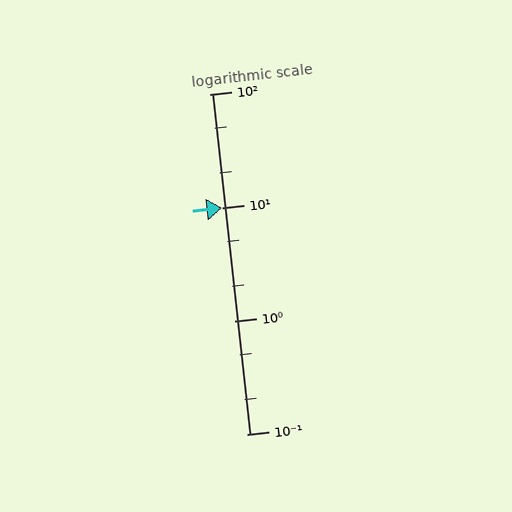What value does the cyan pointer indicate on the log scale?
The pointer indicates approximately 10.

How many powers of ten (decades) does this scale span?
The scale spans 3 decades, from 0.1 to 100.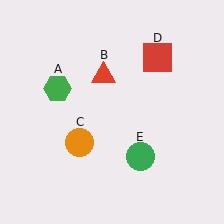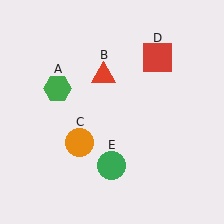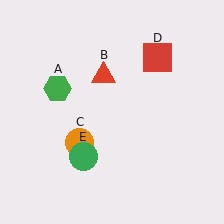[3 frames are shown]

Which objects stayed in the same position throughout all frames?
Green hexagon (object A) and red triangle (object B) and orange circle (object C) and red square (object D) remained stationary.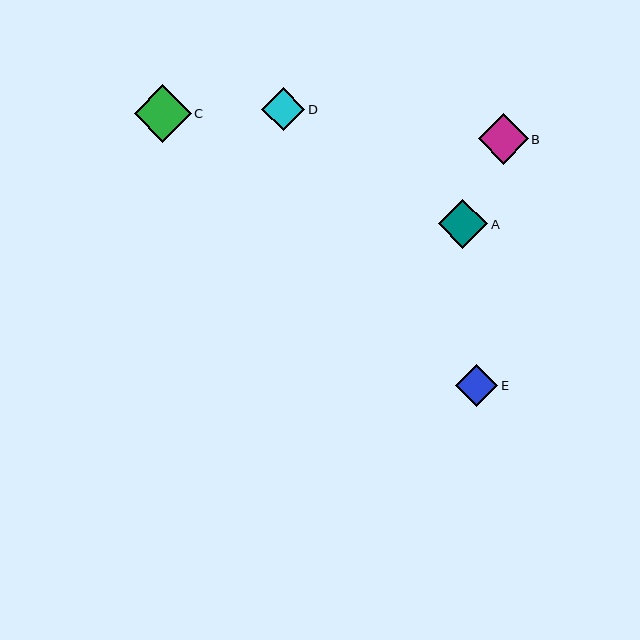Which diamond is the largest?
Diamond C is the largest with a size of approximately 57 pixels.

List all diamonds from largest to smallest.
From largest to smallest: C, B, A, D, E.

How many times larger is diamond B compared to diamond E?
Diamond B is approximately 1.2 times the size of diamond E.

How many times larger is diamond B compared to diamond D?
Diamond B is approximately 1.2 times the size of diamond D.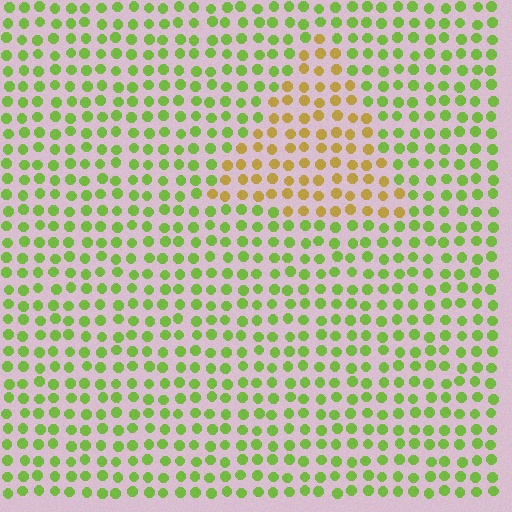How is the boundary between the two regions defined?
The boundary is defined purely by a slight shift in hue (about 50 degrees). Spacing, size, and orientation are identical on both sides.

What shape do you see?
I see a triangle.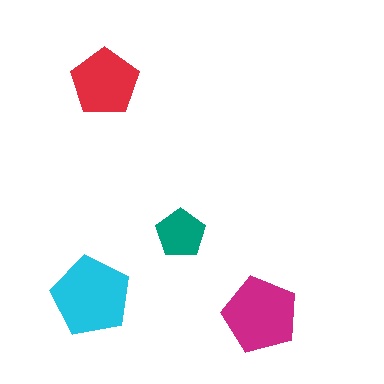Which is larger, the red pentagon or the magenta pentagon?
The magenta one.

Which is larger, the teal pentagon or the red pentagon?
The red one.